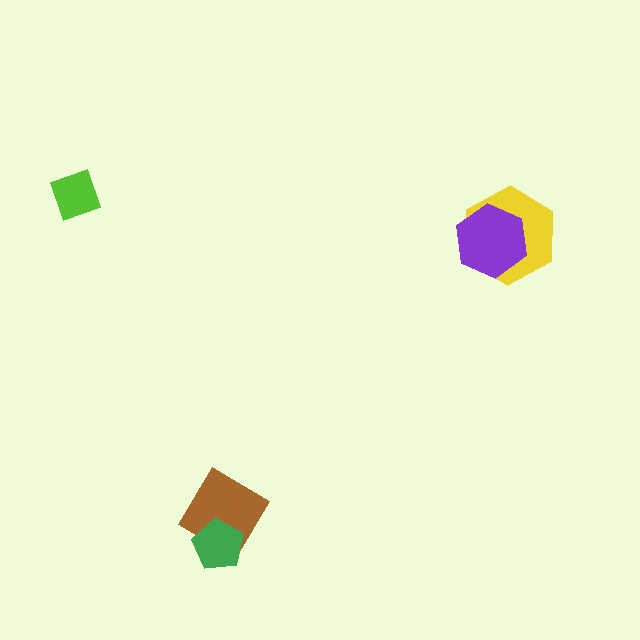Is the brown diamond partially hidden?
Yes, it is partially covered by another shape.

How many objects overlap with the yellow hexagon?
1 object overlaps with the yellow hexagon.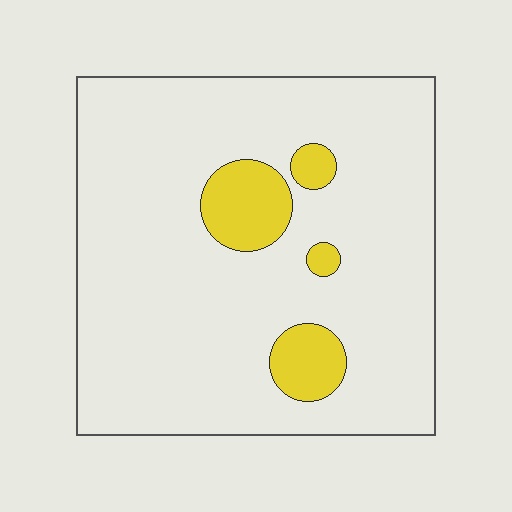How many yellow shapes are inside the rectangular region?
4.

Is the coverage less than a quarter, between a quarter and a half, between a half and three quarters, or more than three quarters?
Less than a quarter.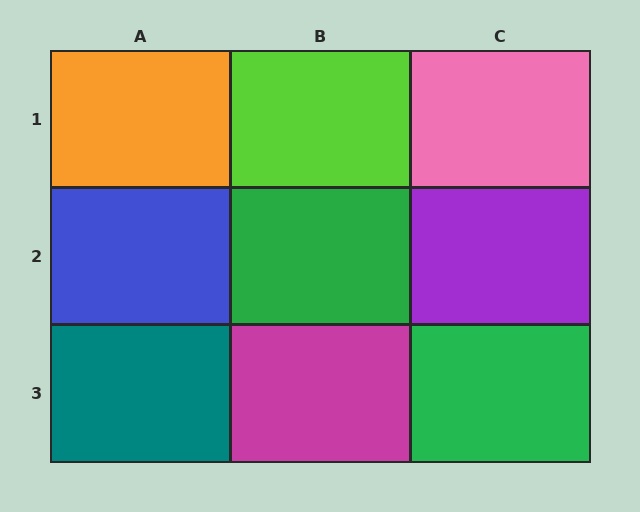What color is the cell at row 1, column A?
Orange.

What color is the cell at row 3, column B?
Magenta.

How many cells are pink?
1 cell is pink.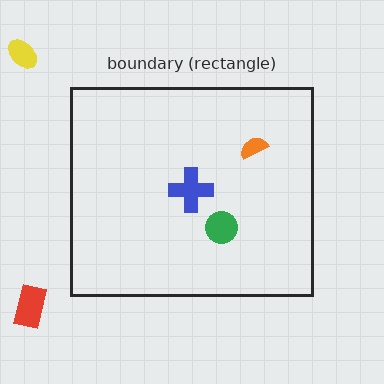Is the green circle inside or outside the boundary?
Inside.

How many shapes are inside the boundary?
3 inside, 2 outside.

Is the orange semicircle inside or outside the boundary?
Inside.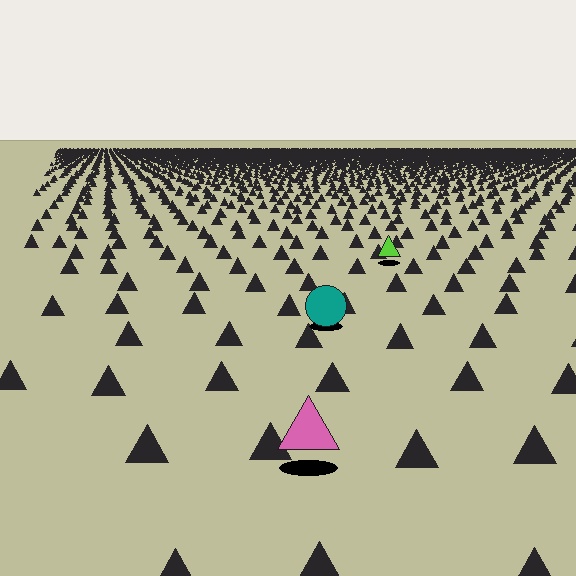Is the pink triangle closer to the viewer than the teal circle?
Yes. The pink triangle is closer — you can tell from the texture gradient: the ground texture is coarser near it.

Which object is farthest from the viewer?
The lime triangle is farthest from the viewer. It appears smaller and the ground texture around it is denser.